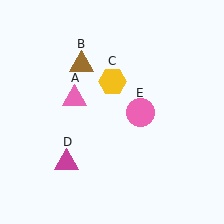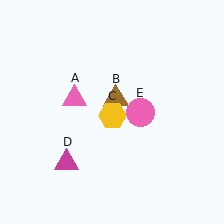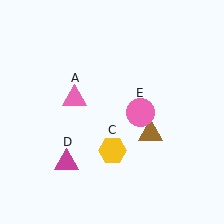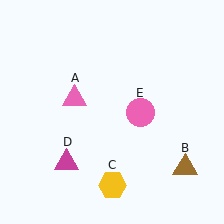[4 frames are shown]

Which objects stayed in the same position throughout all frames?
Pink triangle (object A) and magenta triangle (object D) and pink circle (object E) remained stationary.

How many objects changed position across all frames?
2 objects changed position: brown triangle (object B), yellow hexagon (object C).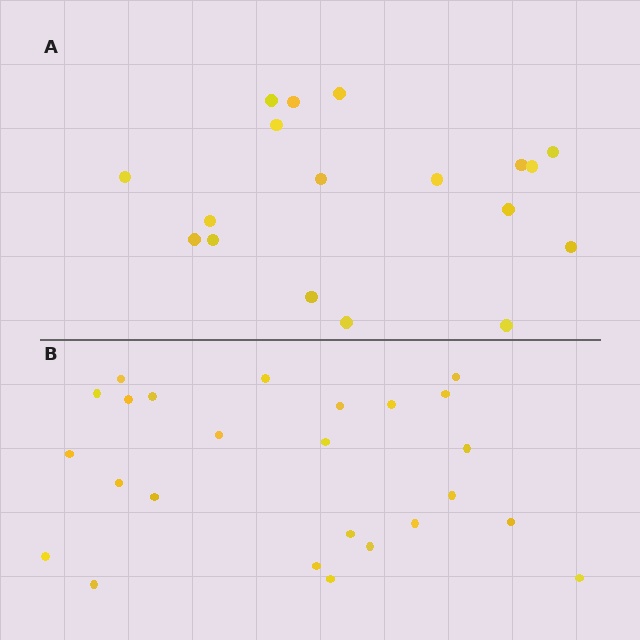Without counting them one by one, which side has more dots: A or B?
Region B (the bottom region) has more dots.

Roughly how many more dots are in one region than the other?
Region B has roughly 8 or so more dots than region A.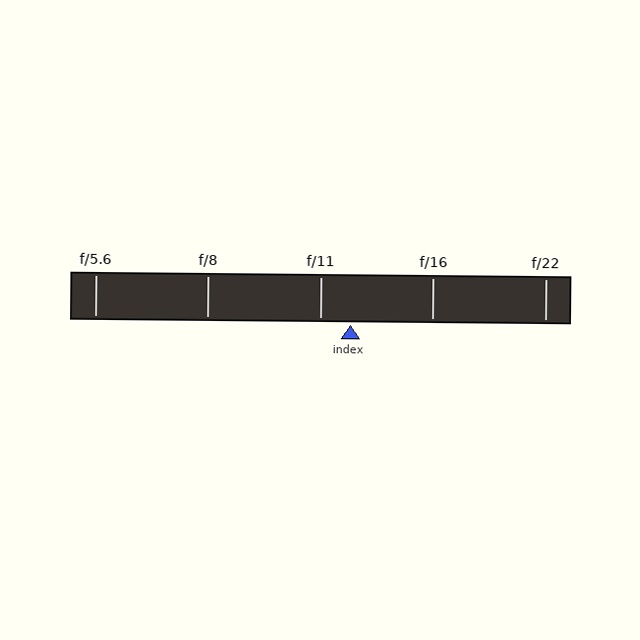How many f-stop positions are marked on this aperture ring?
There are 5 f-stop positions marked.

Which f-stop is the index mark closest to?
The index mark is closest to f/11.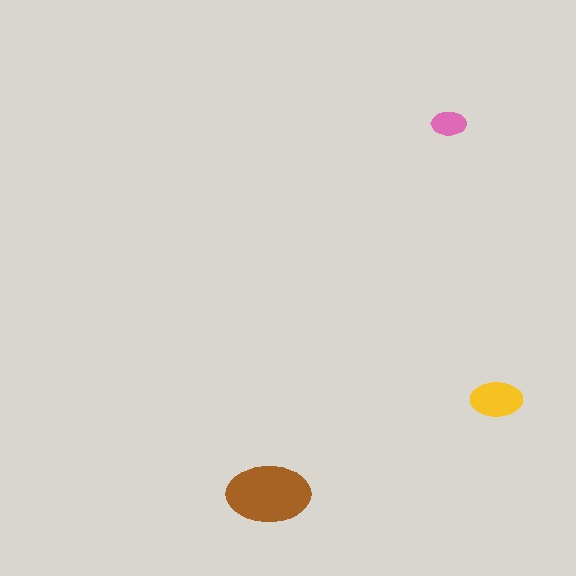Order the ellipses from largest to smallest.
the brown one, the yellow one, the pink one.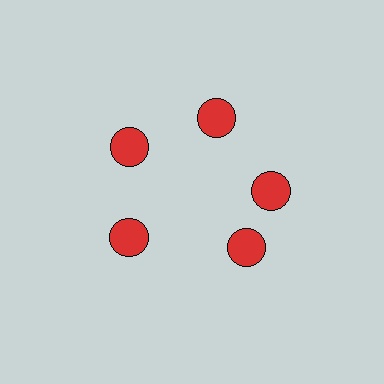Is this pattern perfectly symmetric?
No. The 5 red circles are arranged in a ring, but one element near the 5 o'clock position is rotated out of alignment along the ring, breaking the 5-fold rotational symmetry.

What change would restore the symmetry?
The symmetry would be restored by rotating it back into even spacing with its neighbors so that all 5 circles sit at equal angles and equal distance from the center.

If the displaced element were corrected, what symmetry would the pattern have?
It would have 5-fold rotational symmetry — the pattern would map onto itself every 72 degrees.